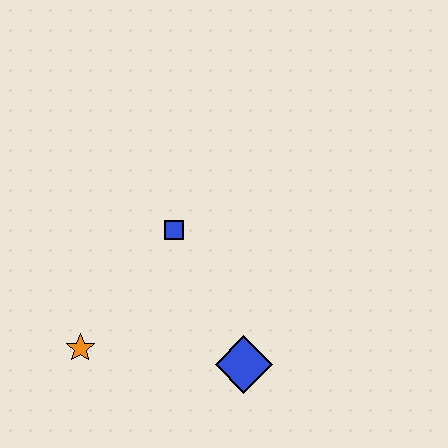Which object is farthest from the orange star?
The blue diamond is farthest from the orange star.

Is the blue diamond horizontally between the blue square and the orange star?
No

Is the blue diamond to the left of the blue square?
No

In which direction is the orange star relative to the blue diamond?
The orange star is to the left of the blue diamond.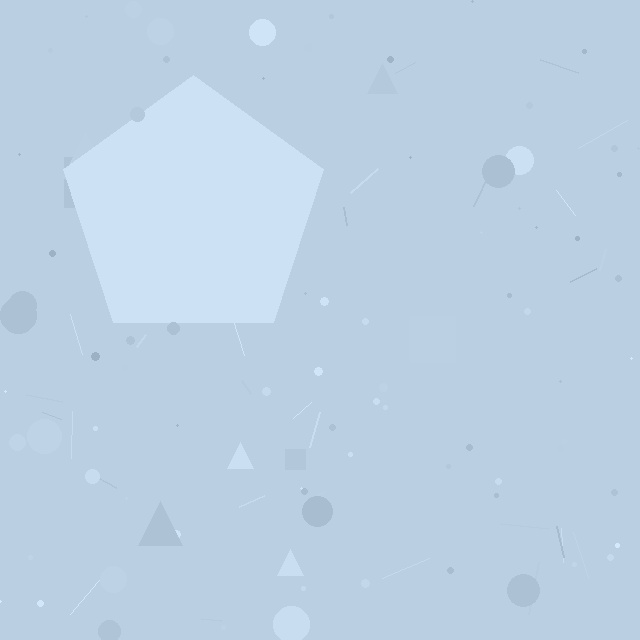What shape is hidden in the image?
A pentagon is hidden in the image.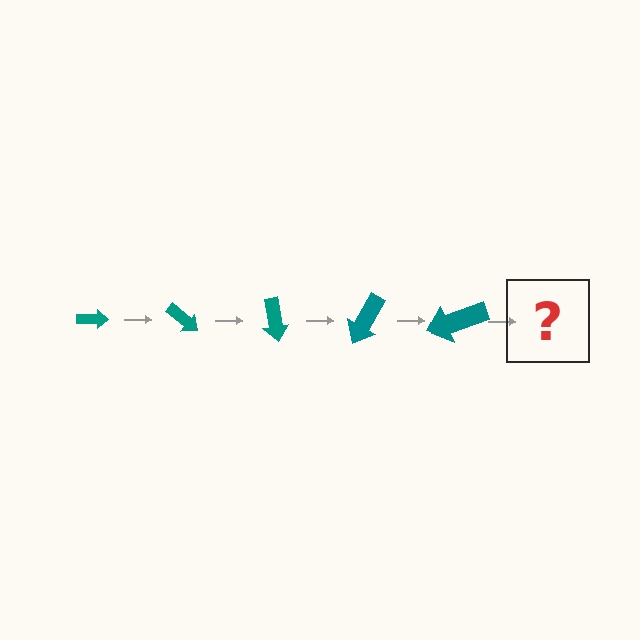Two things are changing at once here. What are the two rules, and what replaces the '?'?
The two rules are that the arrow grows larger each step and it rotates 40 degrees each step. The '?' should be an arrow, larger than the previous one and rotated 200 degrees from the start.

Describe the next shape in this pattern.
It should be an arrow, larger than the previous one and rotated 200 degrees from the start.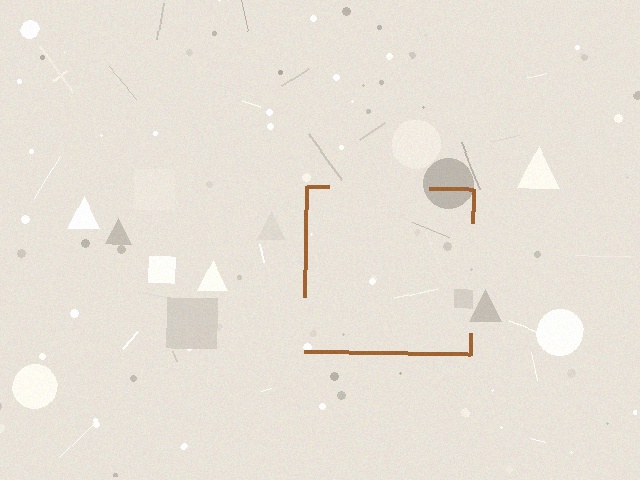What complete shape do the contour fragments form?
The contour fragments form a square.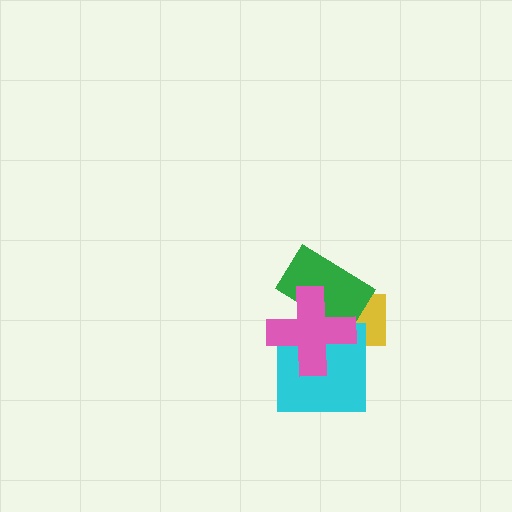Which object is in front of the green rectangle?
The pink cross is in front of the green rectangle.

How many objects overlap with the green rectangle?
3 objects overlap with the green rectangle.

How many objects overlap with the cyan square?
3 objects overlap with the cyan square.